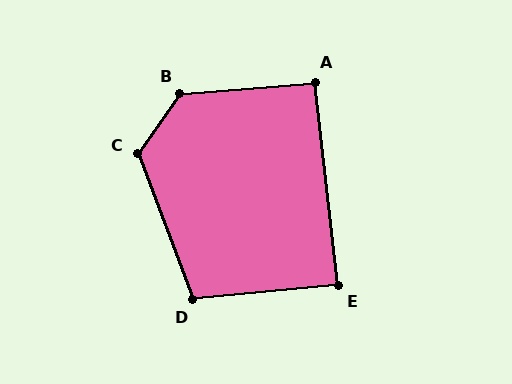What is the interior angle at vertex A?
Approximately 92 degrees (approximately right).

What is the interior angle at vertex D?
Approximately 105 degrees (obtuse).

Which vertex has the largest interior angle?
B, at approximately 130 degrees.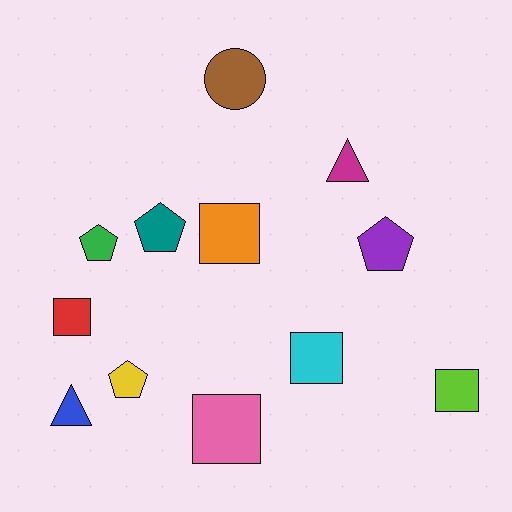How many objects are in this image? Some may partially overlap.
There are 12 objects.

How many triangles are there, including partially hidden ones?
There are 2 triangles.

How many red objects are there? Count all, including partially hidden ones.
There is 1 red object.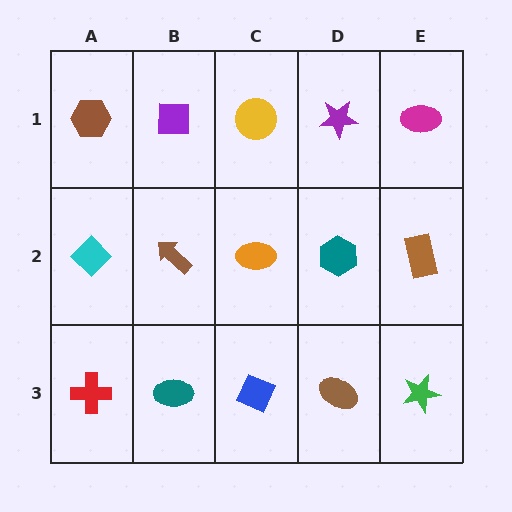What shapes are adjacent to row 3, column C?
An orange ellipse (row 2, column C), a teal ellipse (row 3, column B), a brown ellipse (row 3, column D).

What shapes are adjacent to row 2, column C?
A yellow circle (row 1, column C), a blue diamond (row 3, column C), a brown arrow (row 2, column B), a teal hexagon (row 2, column D).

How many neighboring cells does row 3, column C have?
3.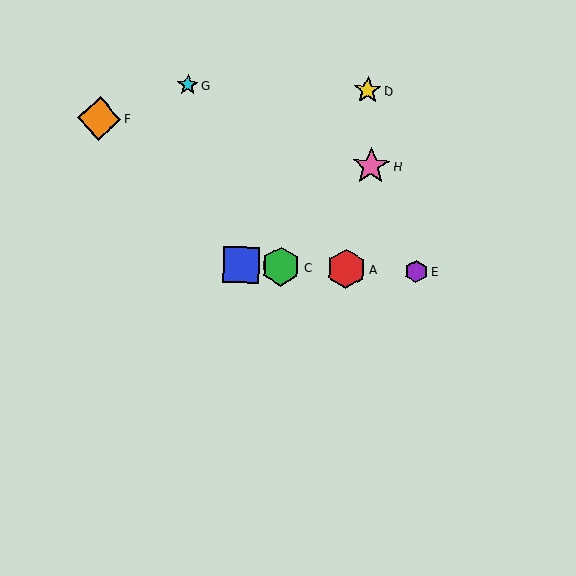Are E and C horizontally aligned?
Yes, both are at y≈271.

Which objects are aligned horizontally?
Objects A, B, C, E are aligned horizontally.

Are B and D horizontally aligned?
No, B is at y≈265 and D is at y≈90.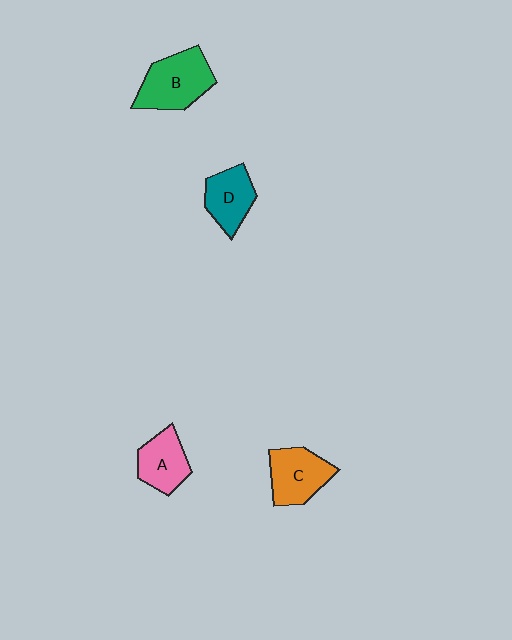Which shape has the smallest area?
Shape A (pink).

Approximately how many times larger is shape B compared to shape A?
Approximately 1.4 times.